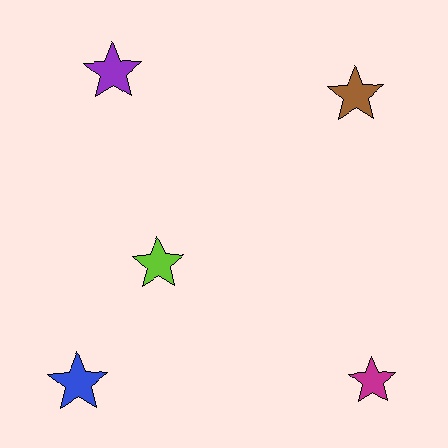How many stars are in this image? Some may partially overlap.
There are 5 stars.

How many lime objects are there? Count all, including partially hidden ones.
There is 1 lime object.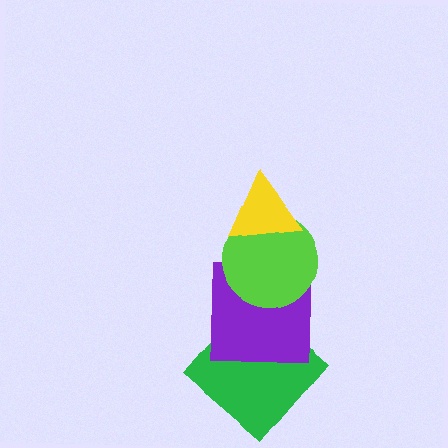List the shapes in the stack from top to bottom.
From top to bottom: the yellow triangle, the lime circle, the purple square, the green diamond.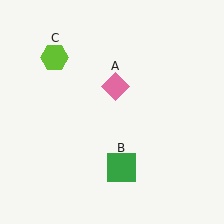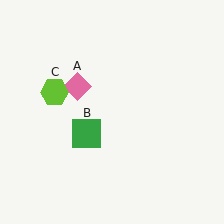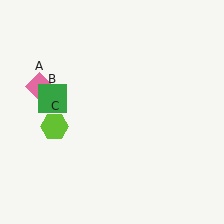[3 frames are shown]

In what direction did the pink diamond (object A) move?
The pink diamond (object A) moved left.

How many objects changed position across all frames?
3 objects changed position: pink diamond (object A), green square (object B), lime hexagon (object C).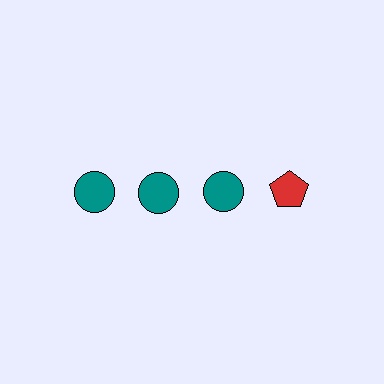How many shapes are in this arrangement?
There are 4 shapes arranged in a grid pattern.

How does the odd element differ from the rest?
It differs in both color (red instead of teal) and shape (pentagon instead of circle).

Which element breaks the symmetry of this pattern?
The red pentagon in the top row, second from right column breaks the symmetry. All other shapes are teal circles.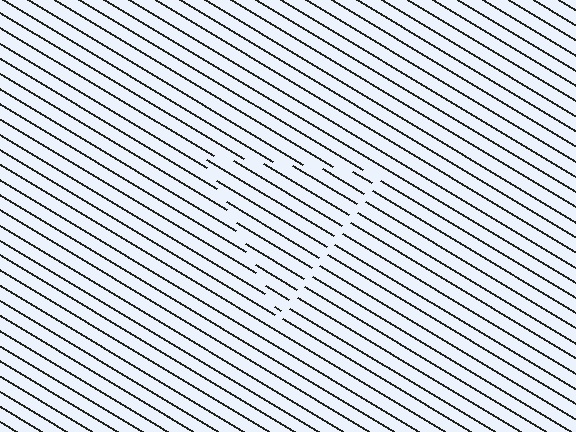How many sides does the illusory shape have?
3 sides — the line-ends trace a triangle.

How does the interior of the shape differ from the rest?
The interior of the shape contains the same grating, shifted by half a period — the contour is defined by the phase discontinuity where line-ends from the inner and outer gratings abut.